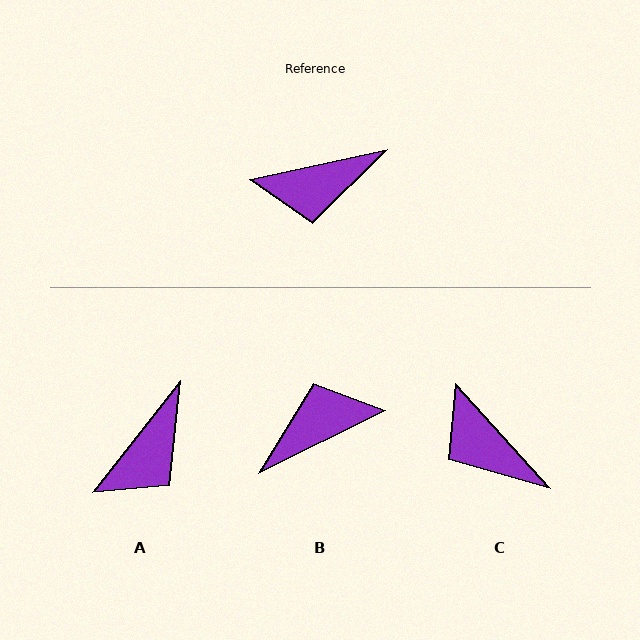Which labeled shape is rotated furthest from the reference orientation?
B, about 166 degrees away.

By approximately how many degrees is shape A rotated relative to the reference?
Approximately 40 degrees counter-clockwise.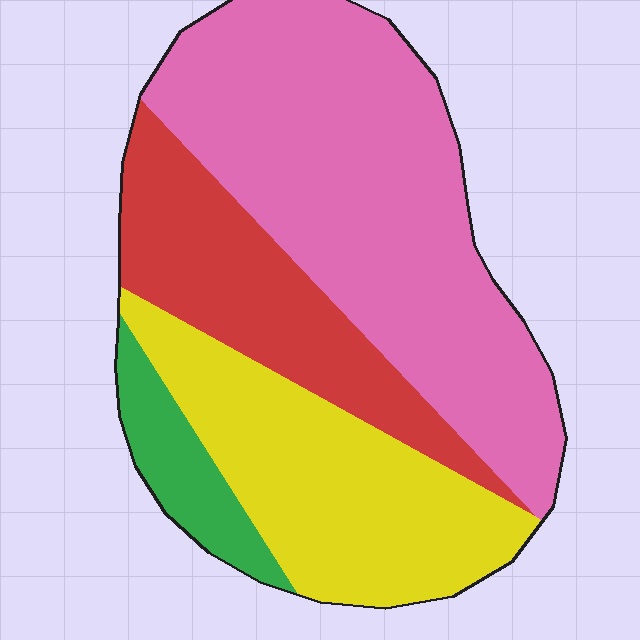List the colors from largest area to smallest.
From largest to smallest: pink, yellow, red, green.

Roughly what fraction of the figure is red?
Red takes up between a sixth and a third of the figure.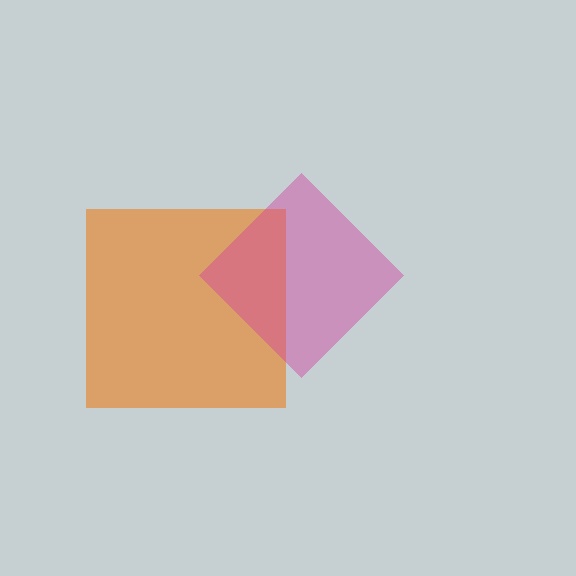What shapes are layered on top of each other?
The layered shapes are: an orange square, a magenta diamond.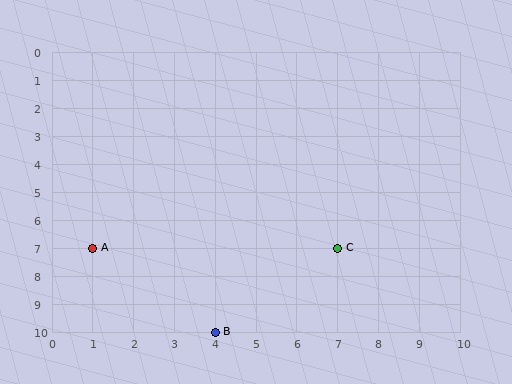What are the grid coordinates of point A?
Point A is at grid coordinates (1, 7).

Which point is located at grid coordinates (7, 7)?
Point C is at (7, 7).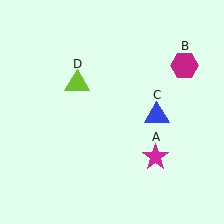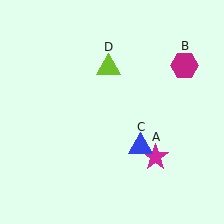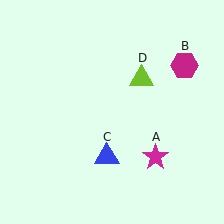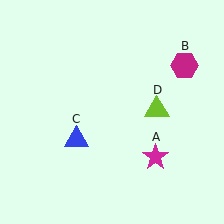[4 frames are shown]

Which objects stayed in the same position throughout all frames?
Magenta star (object A) and magenta hexagon (object B) remained stationary.